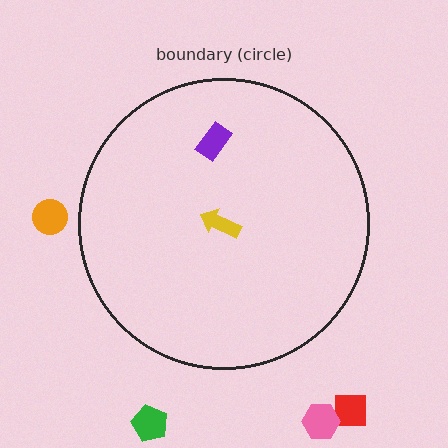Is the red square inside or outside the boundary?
Outside.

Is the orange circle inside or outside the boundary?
Outside.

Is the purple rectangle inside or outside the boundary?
Inside.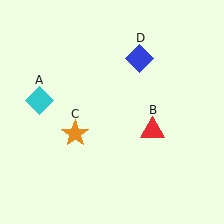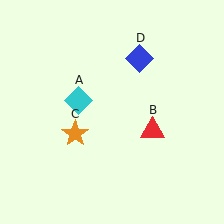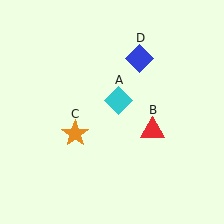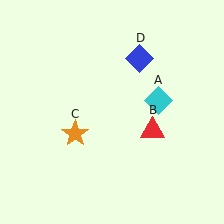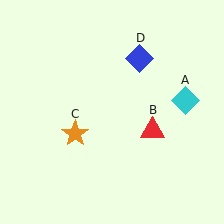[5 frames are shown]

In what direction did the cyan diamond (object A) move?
The cyan diamond (object A) moved right.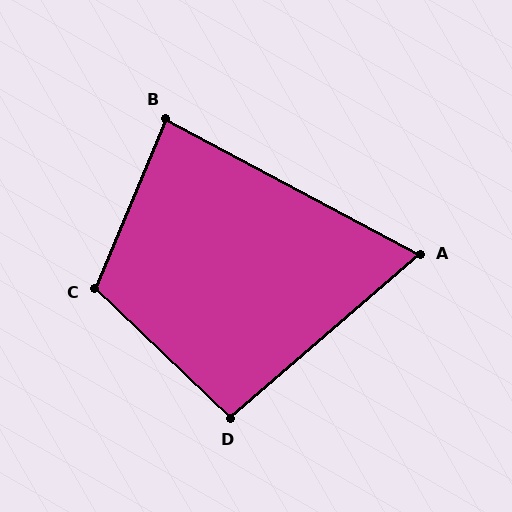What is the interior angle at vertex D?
Approximately 95 degrees (obtuse).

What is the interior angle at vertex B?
Approximately 85 degrees (acute).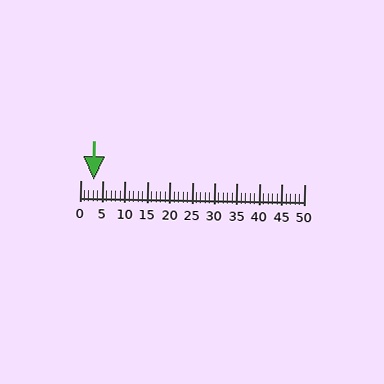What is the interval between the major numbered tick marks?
The major tick marks are spaced 5 units apart.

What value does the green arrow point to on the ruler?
The green arrow points to approximately 3.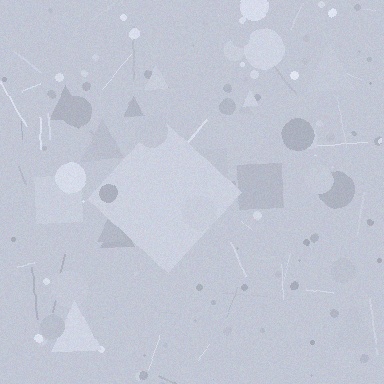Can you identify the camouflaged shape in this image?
The camouflaged shape is a diamond.